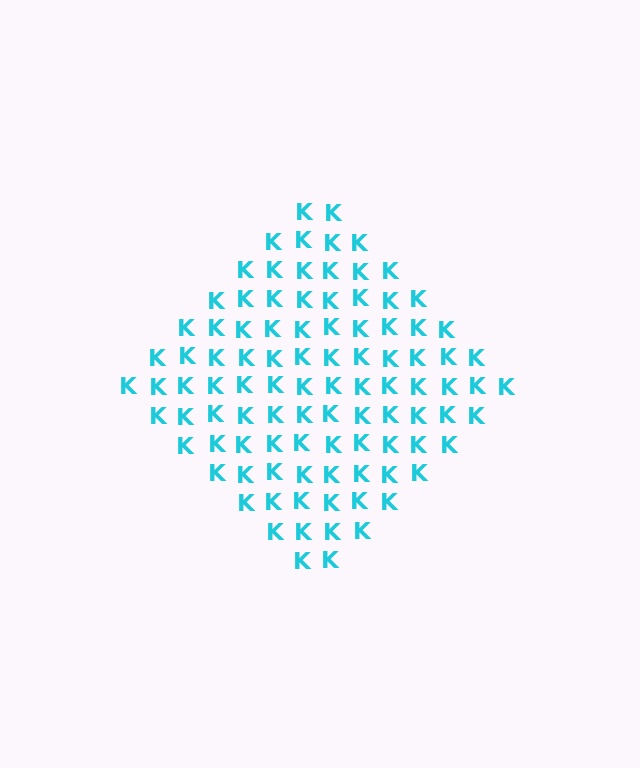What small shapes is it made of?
It is made of small letter K's.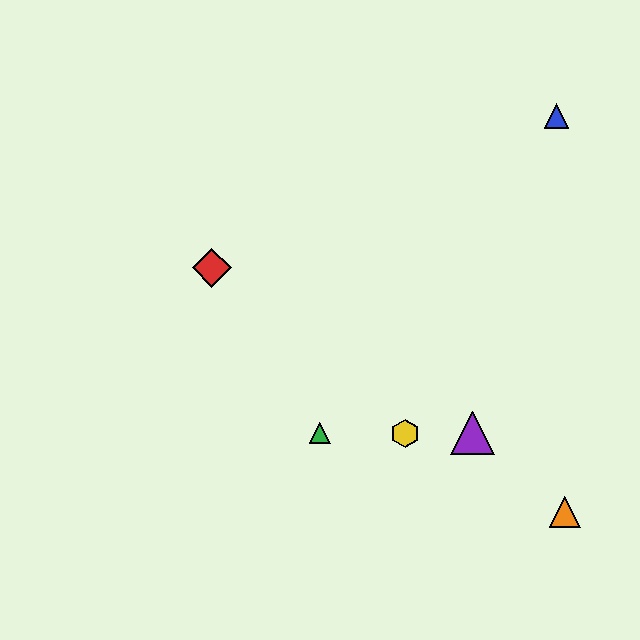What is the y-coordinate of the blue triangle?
The blue triangle is at y≈116.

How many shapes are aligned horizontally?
3 shapes (the green triangle, the yellow hexagon, the purple triangle) are aligned horizontally.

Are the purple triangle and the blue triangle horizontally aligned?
No, the purple triangle is at y≈433 and the blue triangle is at y≈116.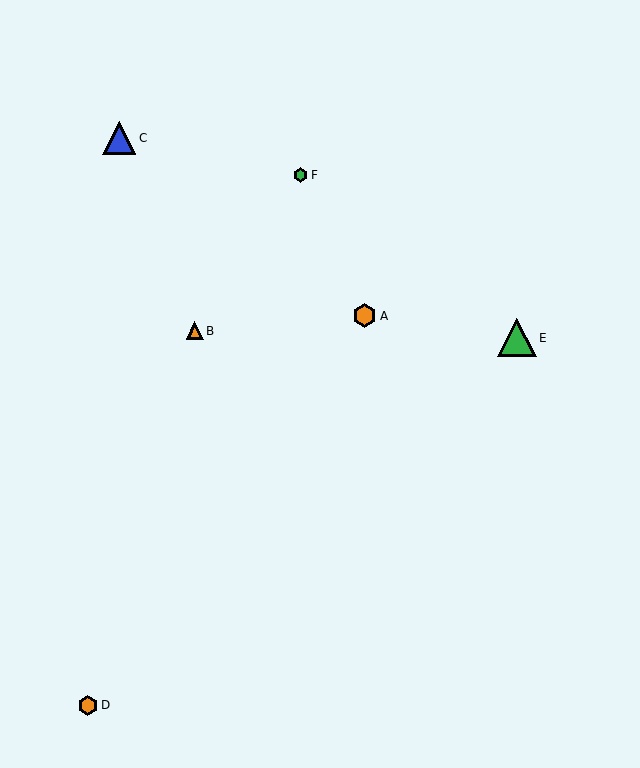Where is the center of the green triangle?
The center of the green triangle is at (517, 338).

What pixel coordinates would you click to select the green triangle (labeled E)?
Click at (517, 338) to select the green triangle E.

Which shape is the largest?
The green triangle (labeled E) is the largest.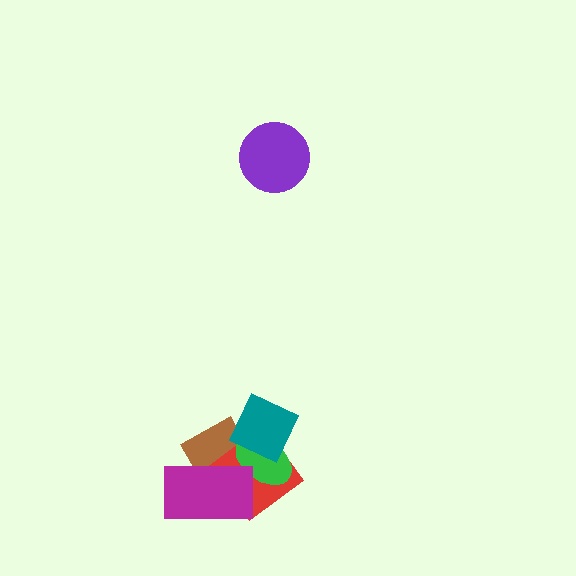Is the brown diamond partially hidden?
Yes, it is partially covered by another shape.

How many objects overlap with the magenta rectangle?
3 objects overlap with the magenta rectangle.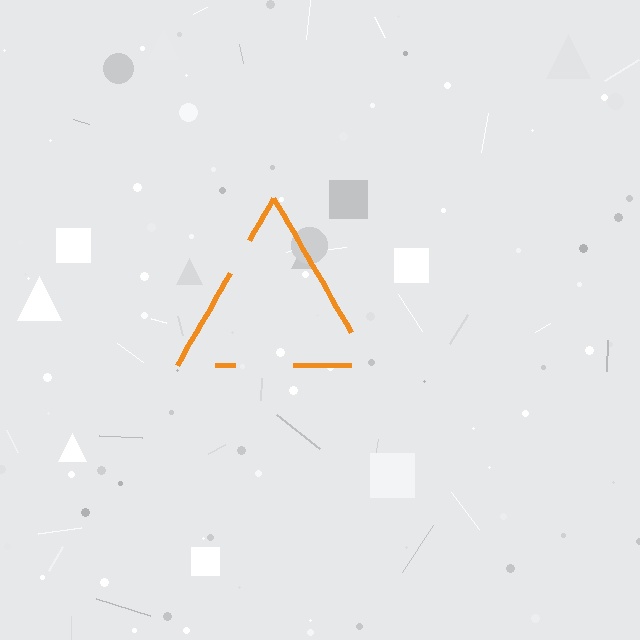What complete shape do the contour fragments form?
The contour fragments form a triangle.